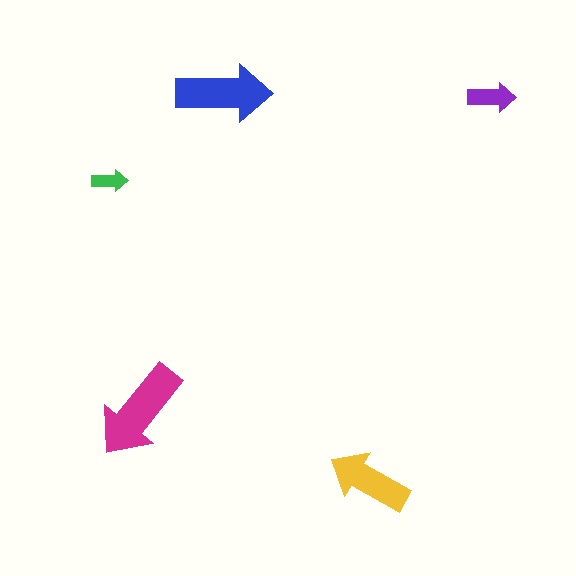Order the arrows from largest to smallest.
the magenta one, the blue one, the yellow one, the purple one, the green one.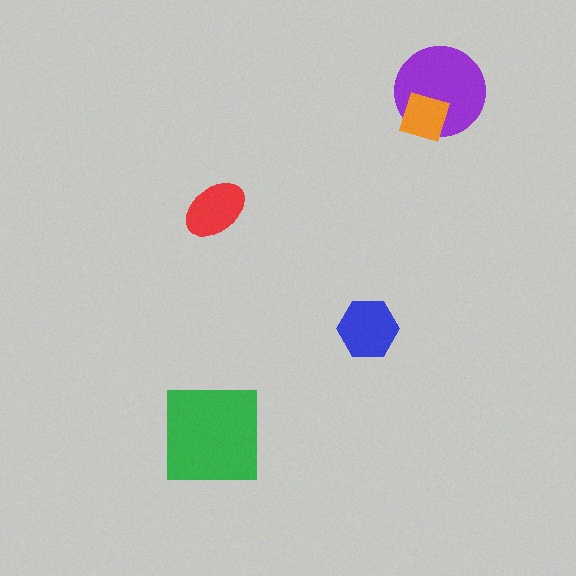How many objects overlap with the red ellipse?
0 objects overlap with the red ellipse.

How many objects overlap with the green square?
0 objects overlap with the green square.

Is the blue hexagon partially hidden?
No, no other shape covers it.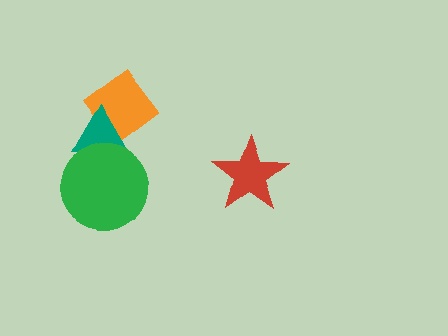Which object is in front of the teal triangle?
The green circle is in front of the teal triangle.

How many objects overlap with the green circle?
1 object overlaps with the green circle.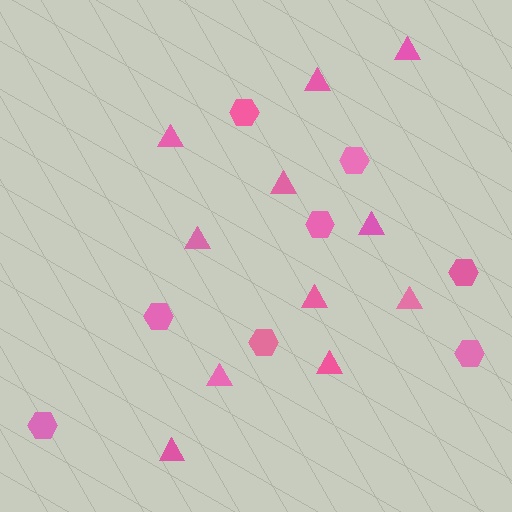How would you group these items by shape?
There are 2 groups: one group of hexagons (8) and one group of triangles (11).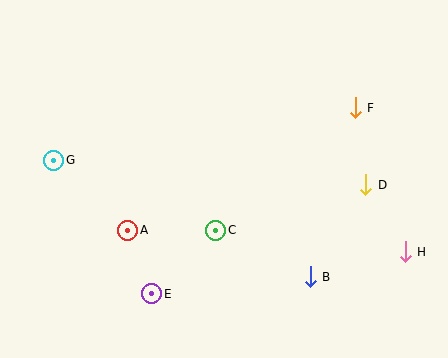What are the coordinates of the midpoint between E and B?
The midpoint between E and B is at (231, 285).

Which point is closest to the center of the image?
Point C at (216, 230) is closest to the center.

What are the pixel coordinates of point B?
Point B is at (310, 277).